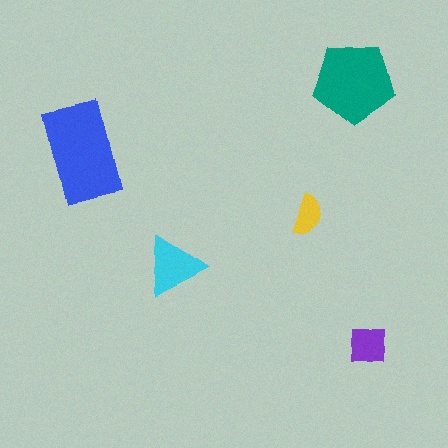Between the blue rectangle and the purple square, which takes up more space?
The blue rectangle.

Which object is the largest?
The blue rectangle.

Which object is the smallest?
The yellow semicircle.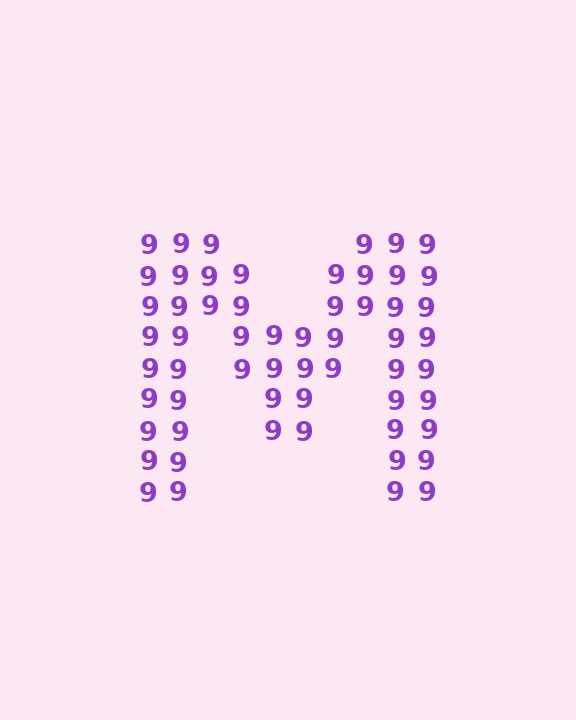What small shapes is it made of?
It is made of small digit 9's.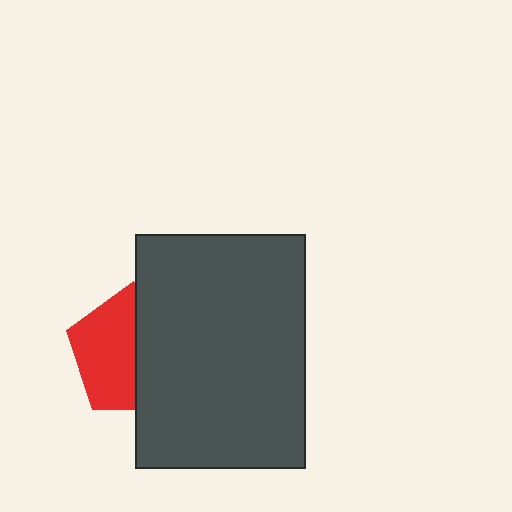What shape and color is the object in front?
The object in front is a dark gray rectangle.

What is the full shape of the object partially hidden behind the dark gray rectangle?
The partially hidden object is a red pentagon.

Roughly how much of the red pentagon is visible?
About half of it is visible (roughly 52%).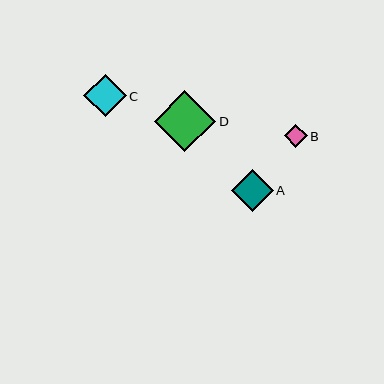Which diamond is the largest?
Diamond D is the largest with a size of approximately 61 pixels.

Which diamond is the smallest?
Diamond B is the smallest with a size of approximately 23 pixels.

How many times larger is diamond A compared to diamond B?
Diamond A is approximately 1.8 times the size of diamond B.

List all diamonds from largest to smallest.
From largest to smallest: D, C, A, B.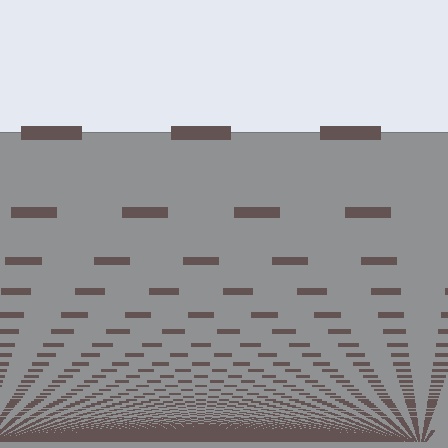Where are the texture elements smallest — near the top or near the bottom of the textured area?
Near the bottom.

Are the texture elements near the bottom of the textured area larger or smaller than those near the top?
Smaller. The gradient is inverted — elements near the bottom are smaller and denser.